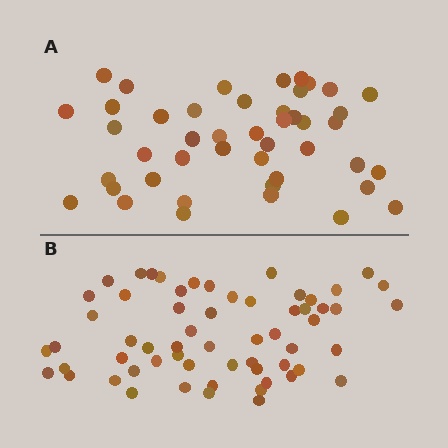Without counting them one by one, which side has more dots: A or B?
Region B (the bottom region) has more dots.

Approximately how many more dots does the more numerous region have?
Region B has approximately 15 more dots than region A.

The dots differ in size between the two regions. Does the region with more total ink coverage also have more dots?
No. Region A has more total ink coverage because its dots are larger, but region B actually contains more individual dots. Total area can be misleading — the number of items is what matters here.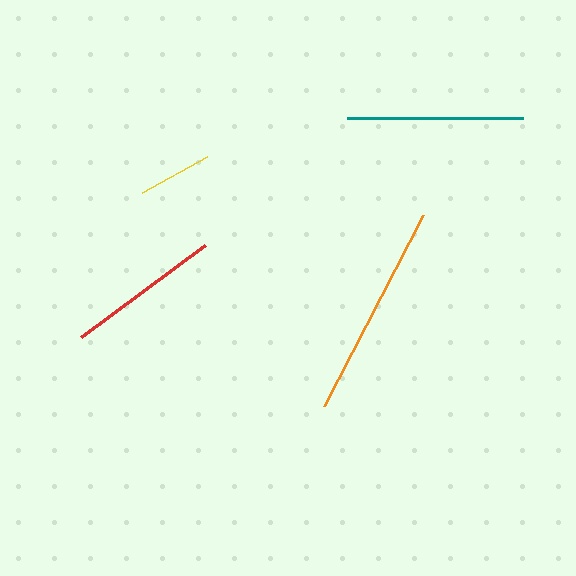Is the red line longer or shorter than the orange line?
The orange line is longer than the red line.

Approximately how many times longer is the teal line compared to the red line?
The teal line is approximately 1.1 times the length of the red line.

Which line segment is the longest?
The orange line is the longest at approximately 215 pixels.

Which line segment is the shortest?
The yellow line is the shortest at approximately 74 pixels.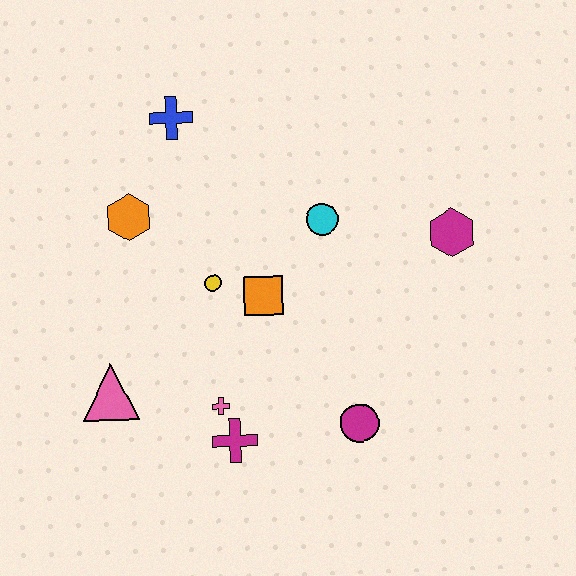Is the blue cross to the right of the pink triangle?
Yes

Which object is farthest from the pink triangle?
The magenta hexagon is farthest from the pink triangle.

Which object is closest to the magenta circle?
The magenta cross is closest to the magenta circle.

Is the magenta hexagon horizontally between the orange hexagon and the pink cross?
No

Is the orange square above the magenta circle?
Yes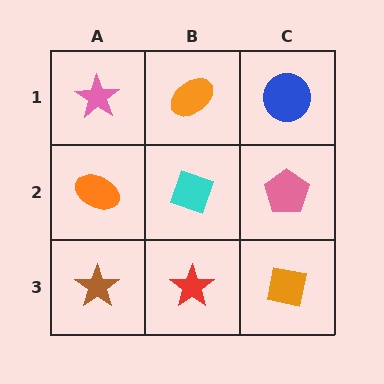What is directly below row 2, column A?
A brown star.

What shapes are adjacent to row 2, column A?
A pink star (row 1, column A), a brown star (row 3, column A), a cyan diamond (row 2, column B).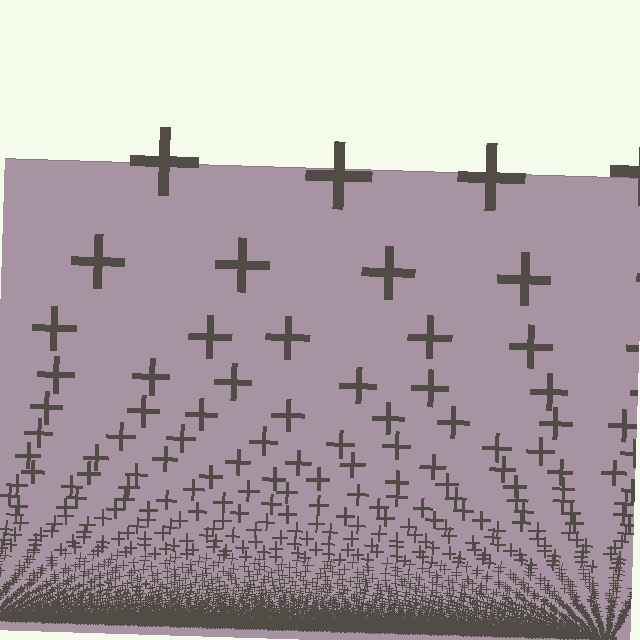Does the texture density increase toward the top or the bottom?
Density increases toward the bottom.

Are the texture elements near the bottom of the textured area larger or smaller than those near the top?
Smaller. The gradient is inverted — elements near the bottom are smaller and denser.